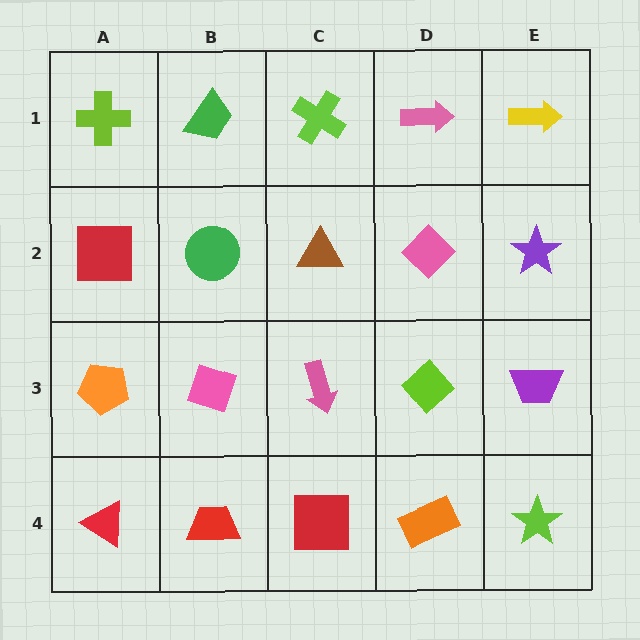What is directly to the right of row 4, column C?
An orange rectangle.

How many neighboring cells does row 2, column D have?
4.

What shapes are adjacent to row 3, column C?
A brown triangle (row 2, column C), a red square (row 4, column C), a pink diamond (row 3, column B), a lime diamond (row 3, column D).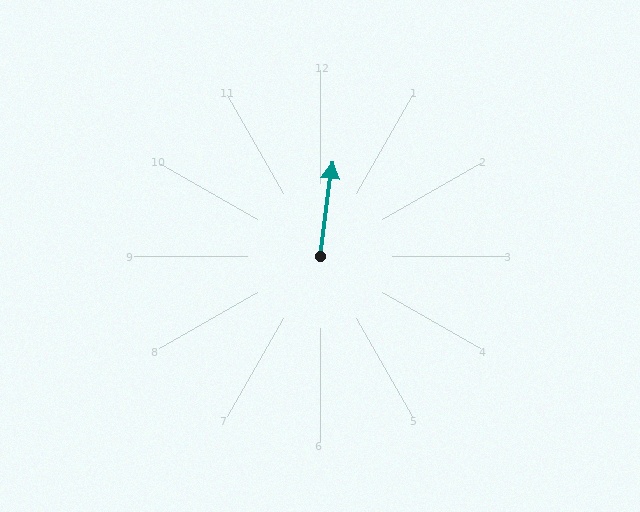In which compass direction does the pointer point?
North.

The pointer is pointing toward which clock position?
Roughly 12 o'clock.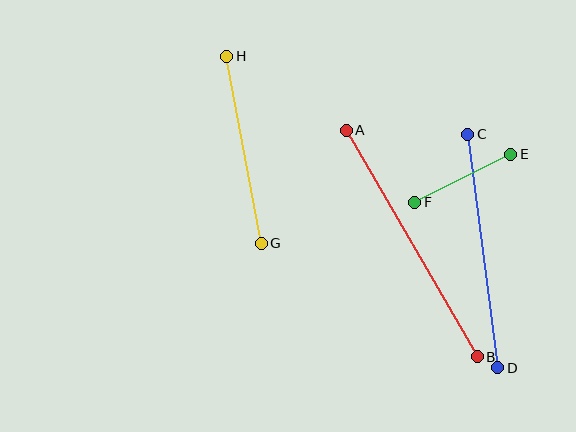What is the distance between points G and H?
The distance is approximately 190 pixels.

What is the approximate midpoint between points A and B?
The midpoint is at approximately (412, 244) pixels.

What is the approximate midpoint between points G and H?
The midpoint is at approximately (244, 150) pixels.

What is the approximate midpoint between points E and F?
The midpoint is at approximately (463, 178) pixels.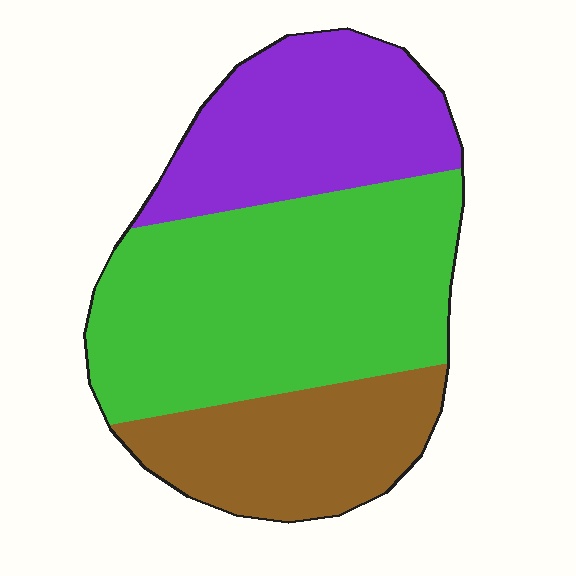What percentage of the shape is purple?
Purple covers 28% of the shape.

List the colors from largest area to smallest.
From largest to smallest: green, purple, brown.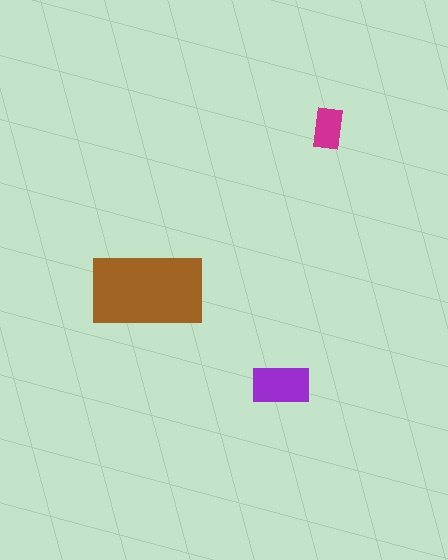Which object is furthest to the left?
The brown rectangle is leftmost.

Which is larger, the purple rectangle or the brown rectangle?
The brown one.